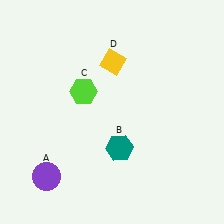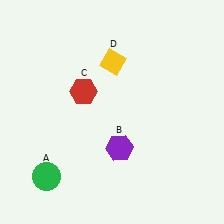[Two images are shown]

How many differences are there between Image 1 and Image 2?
There are 3 differences between the two images.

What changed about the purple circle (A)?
In Image 1, A is purple. In Image 2, it changed to green.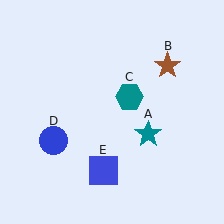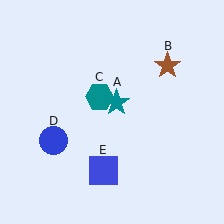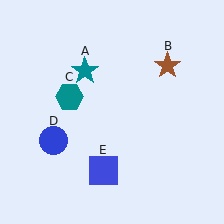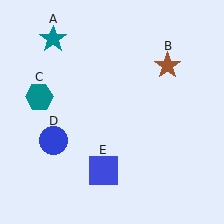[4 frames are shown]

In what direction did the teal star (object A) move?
The teal star (object A) moved up and to the left.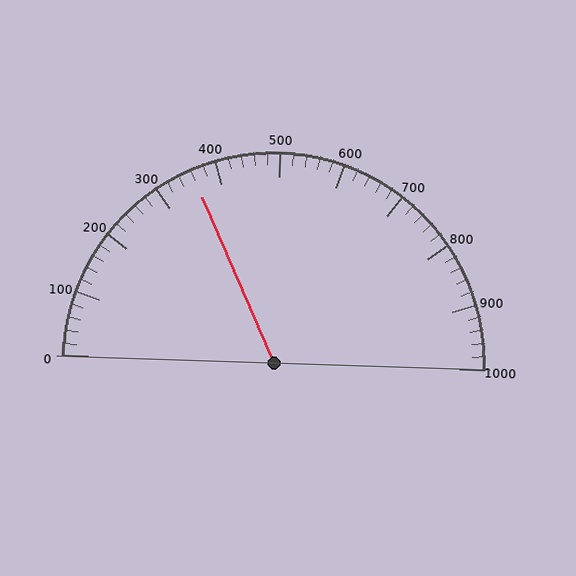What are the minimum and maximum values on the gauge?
The gauge ranges from 0 to 1000.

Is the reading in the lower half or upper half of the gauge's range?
The reading is in the lower half of the range (0 to 1000).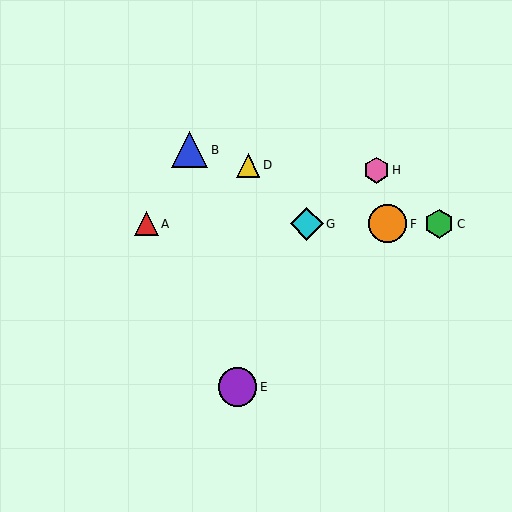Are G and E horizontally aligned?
No, G is at y≈224 and E is at y≈387.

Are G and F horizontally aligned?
Yes, both are at y≈224.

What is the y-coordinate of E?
Object E is at y≈387.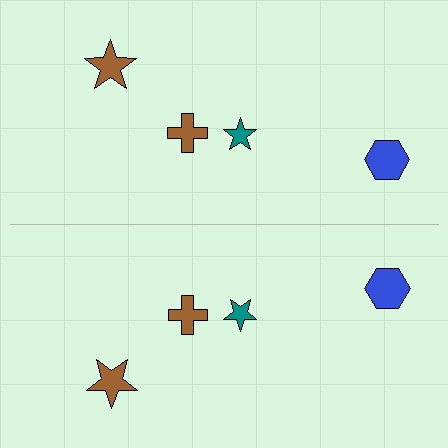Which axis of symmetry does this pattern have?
The pattern has a horizontal axis of symmetry running through the center of the image.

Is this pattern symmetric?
Yes, this pattern has bilateral (reflection) symmetry.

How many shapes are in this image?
There are 8 shapes in this image.